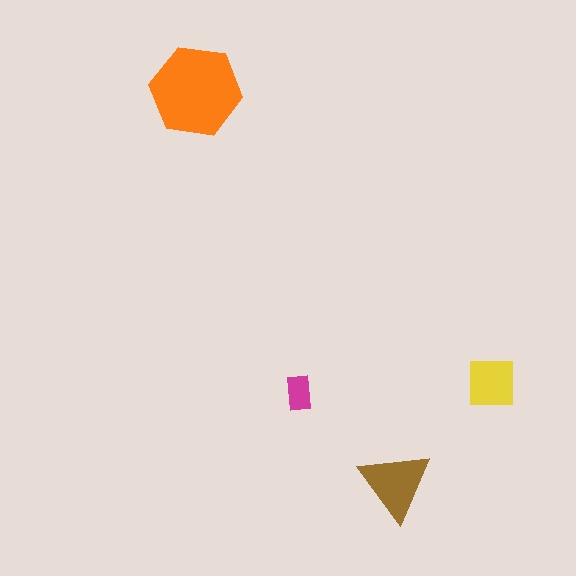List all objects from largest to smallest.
The orange hexagon, the brown triangle, the yellow square, the magenta rectangle.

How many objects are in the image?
There are 4 objects in the image.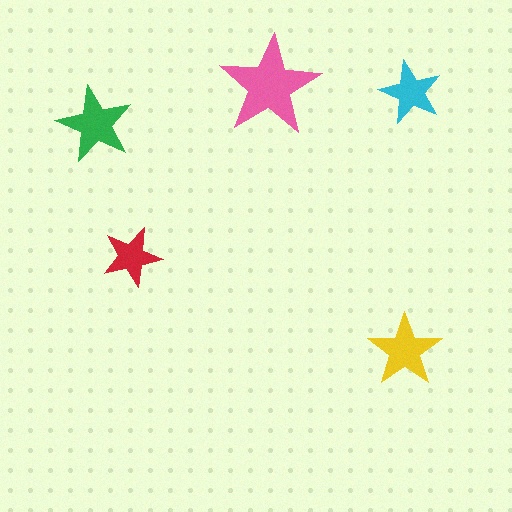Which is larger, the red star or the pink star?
The pink one.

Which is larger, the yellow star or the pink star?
The pink one.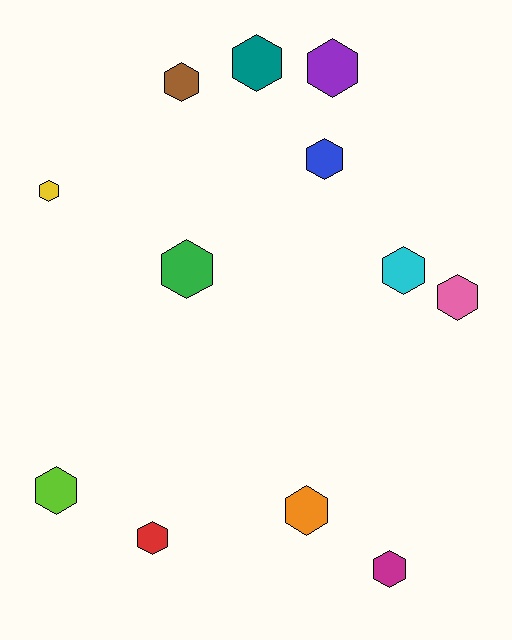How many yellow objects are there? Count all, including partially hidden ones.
There is 1 yellow object.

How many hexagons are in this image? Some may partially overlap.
There are 12 hexagons.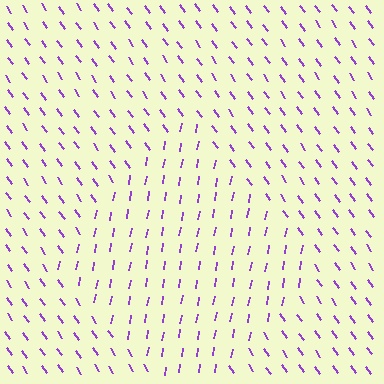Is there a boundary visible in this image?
Yes, there is a texture boundary formed by a change in line orientation.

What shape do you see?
I see a diamond.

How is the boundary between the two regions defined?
The boundary is defined purely by a change in line orientation (approximately 45 degrees difference). All lines are the same color and thickness.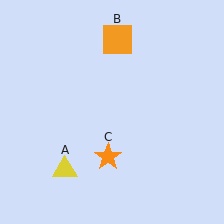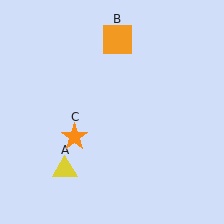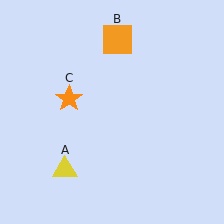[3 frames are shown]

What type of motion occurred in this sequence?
The orange star (object C) rotated clockwise around the center of the scene.